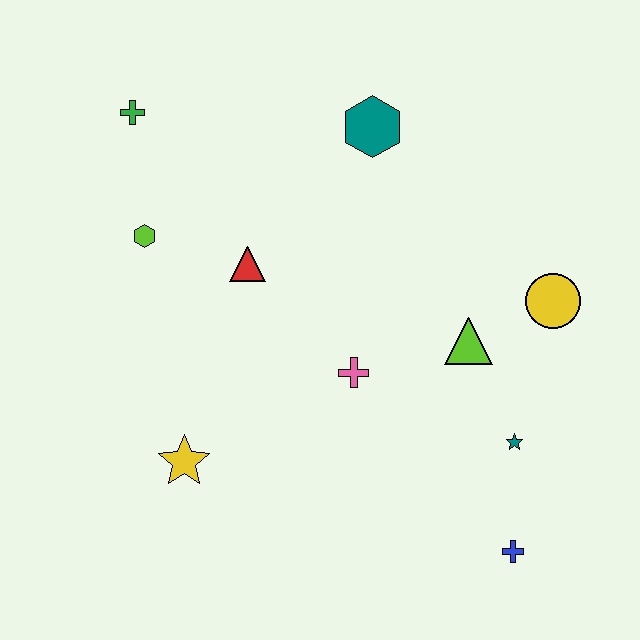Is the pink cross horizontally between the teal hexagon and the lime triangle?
No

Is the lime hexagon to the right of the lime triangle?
No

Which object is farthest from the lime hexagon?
The blue cross is farthest from the lime hexagon.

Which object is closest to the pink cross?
The lime triangle is closest to the pink cross.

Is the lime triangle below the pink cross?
No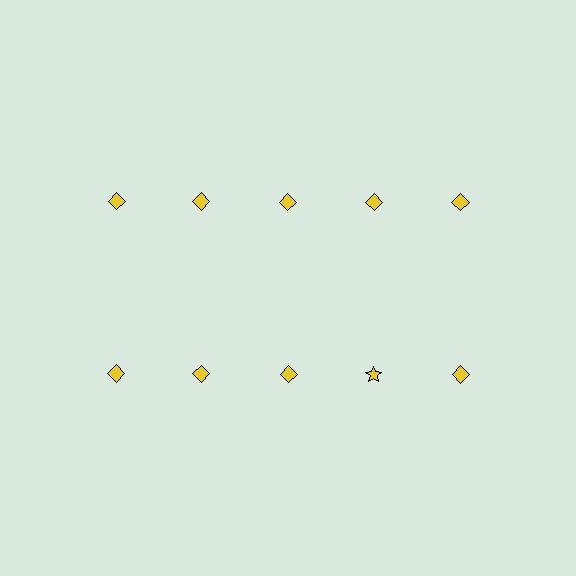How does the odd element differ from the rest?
It has a different shape: star instead of diamond.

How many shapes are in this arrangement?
There are 10 shapes arranged in a grid pattern.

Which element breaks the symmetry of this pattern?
The yellow star in the second row, second from right column breaks the symmetry. All other shapes are yellow diamonds.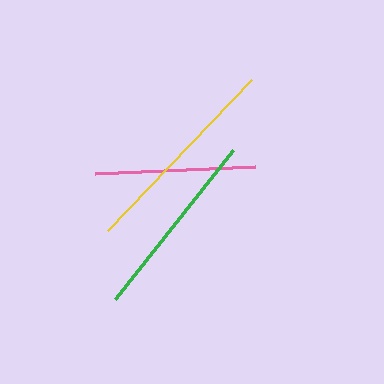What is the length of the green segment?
The green segment is approximately 191 pixels long.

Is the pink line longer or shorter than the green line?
The green line is longer than the pink line.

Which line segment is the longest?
The yellow line is the longest at approximately 209 pixels.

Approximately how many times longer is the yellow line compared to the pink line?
The yellow line is approximately 1.3 times the length of the pink line.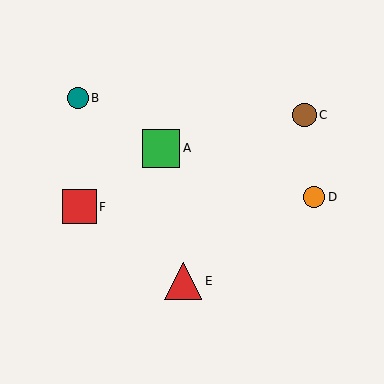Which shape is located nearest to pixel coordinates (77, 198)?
The red square (labeled F) at (79, 207) is nearest to that location.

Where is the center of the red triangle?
The center of the red triangle is at (183, 281).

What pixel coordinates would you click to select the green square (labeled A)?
Click at (161, 148) to select the green square A.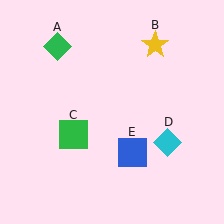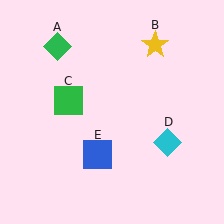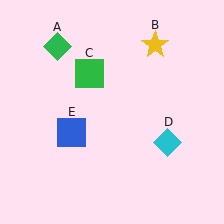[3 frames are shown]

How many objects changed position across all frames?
2 objects changed position: green square (object C), blue square (object E).